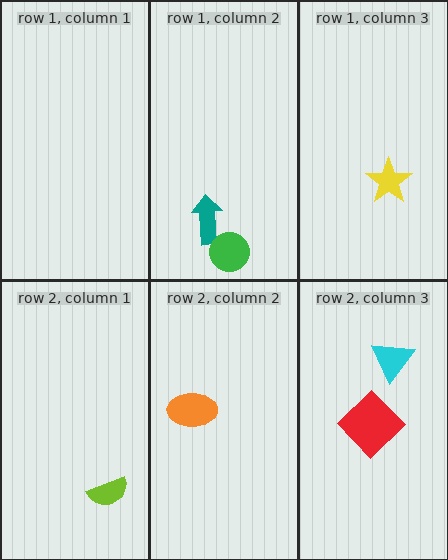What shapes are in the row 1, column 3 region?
The yellow star.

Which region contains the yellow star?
The row 1, column 3 region.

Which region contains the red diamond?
The row 2, column 3 region.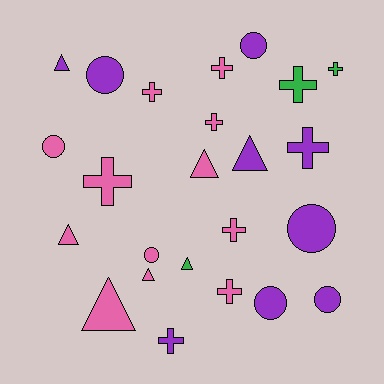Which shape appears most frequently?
Cross, with 10 objects.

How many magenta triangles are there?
There are no magenta triangles.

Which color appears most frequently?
Pink, with 12 objects.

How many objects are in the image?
There are 24 objects.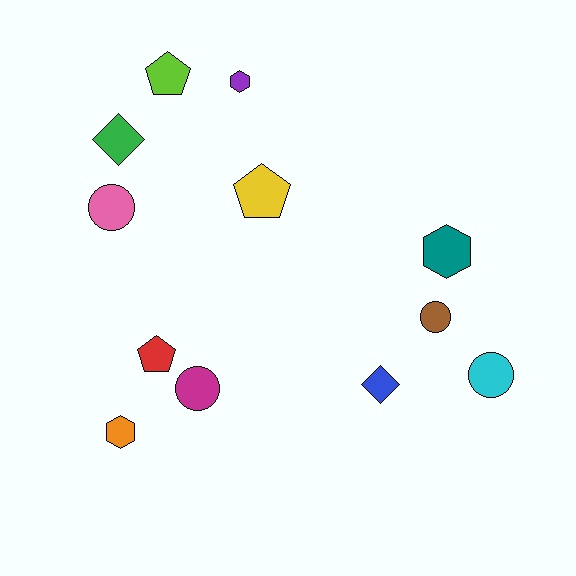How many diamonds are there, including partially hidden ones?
There are 2 diamonds.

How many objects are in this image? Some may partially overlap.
There are 12 objects.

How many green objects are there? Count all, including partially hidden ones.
There is 1 green object.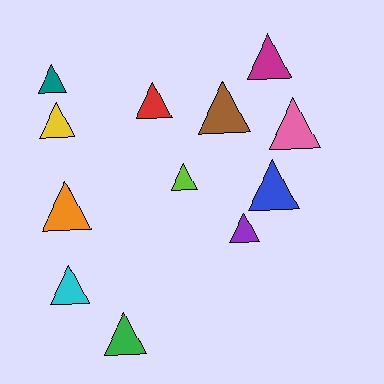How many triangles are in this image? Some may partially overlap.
There are 12 triangles.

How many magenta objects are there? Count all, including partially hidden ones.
There is 1 magenta object.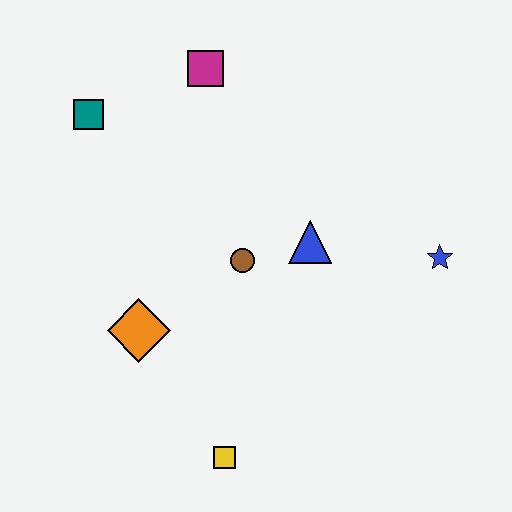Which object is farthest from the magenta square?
The yellow square is farthest from the magenta square.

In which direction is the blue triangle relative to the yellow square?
The blue triangle is above the yellow square.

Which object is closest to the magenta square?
The teal square is closest to the magenta square.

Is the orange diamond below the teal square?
Yes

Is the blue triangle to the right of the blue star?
No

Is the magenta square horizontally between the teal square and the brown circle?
Yes